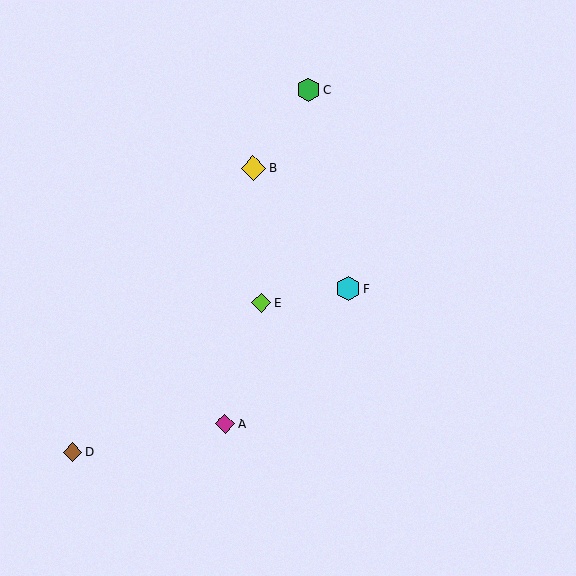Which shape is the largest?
The yellow diamond (labeled B) is the largest.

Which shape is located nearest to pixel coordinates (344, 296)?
The cyan hexagon (labeled F) at (348, 289) is nearest to that location.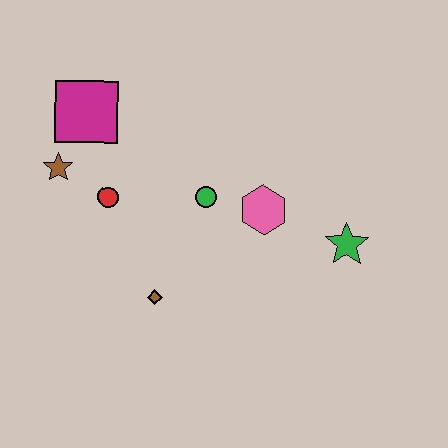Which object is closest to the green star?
The pink hexagon is closest to the green star.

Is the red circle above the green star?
Yes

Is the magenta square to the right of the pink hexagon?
No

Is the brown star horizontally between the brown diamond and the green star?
No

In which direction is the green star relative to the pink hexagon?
The green star is to the right of the pink hexagon.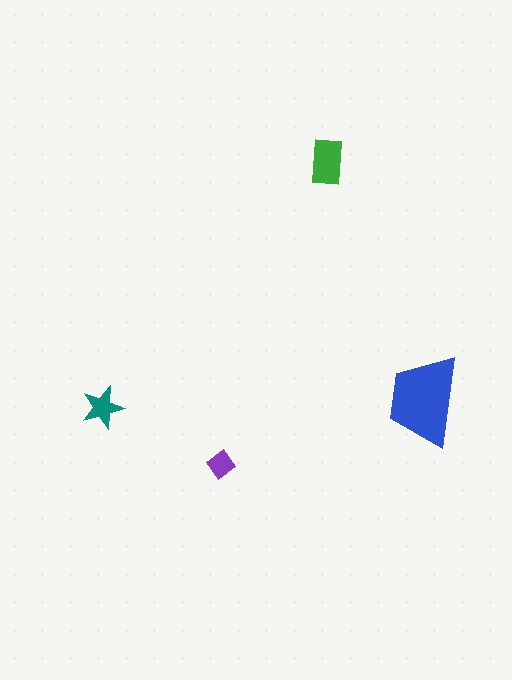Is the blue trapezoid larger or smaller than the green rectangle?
Larger.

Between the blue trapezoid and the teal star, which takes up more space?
The blue trapezoid.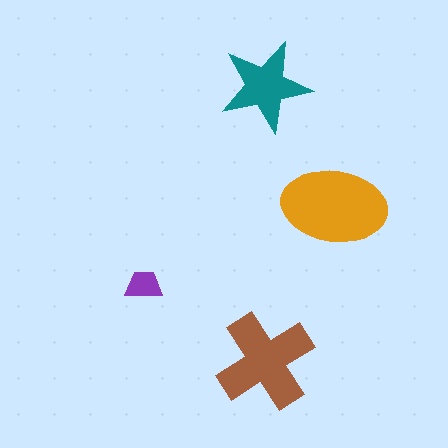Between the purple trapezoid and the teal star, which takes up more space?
The teal star.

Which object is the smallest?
The purple trapezoid.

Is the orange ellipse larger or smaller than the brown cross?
Larger.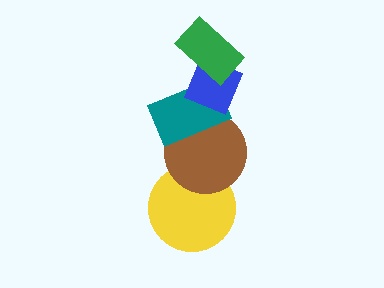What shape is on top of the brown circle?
The teal rectangle is on top of the brown circle.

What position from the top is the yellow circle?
The yellow circle is 5th from the top.